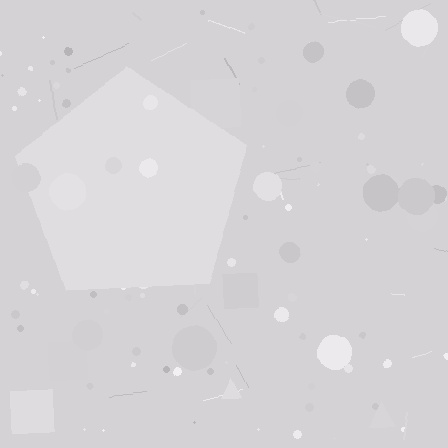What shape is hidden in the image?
A pentagon is hidden in the image.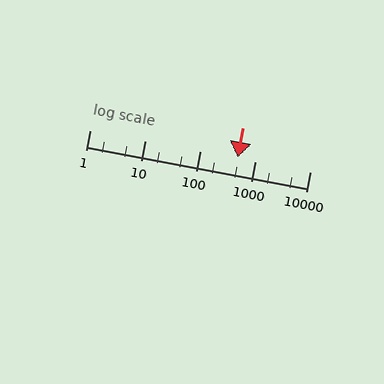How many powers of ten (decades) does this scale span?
The scale spans 4 decades, from 1 to 10000.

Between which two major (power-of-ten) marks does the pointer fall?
The pointer is between 100 and 1000.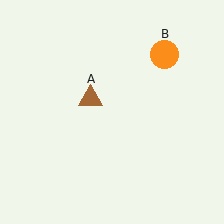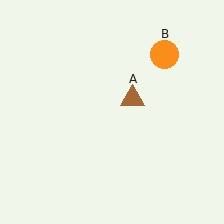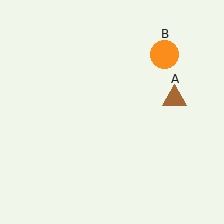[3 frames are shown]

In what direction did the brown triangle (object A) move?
The brown triangle (object A) moved right.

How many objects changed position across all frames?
1 object changed position: brown triangle (object A).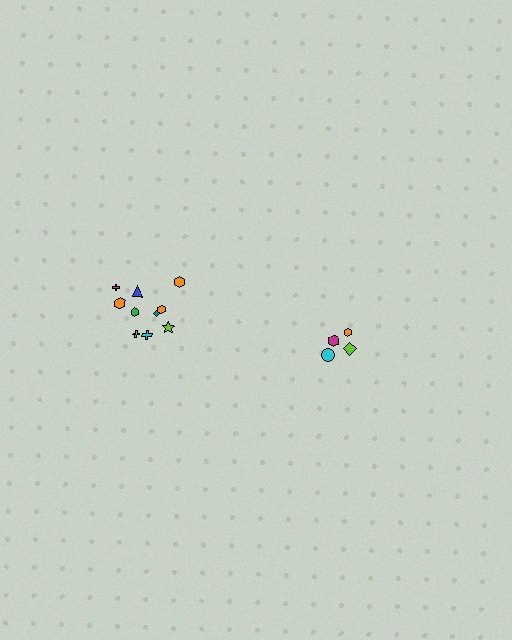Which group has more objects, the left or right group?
The left group.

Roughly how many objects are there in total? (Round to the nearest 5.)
Roughly 15 objects in total.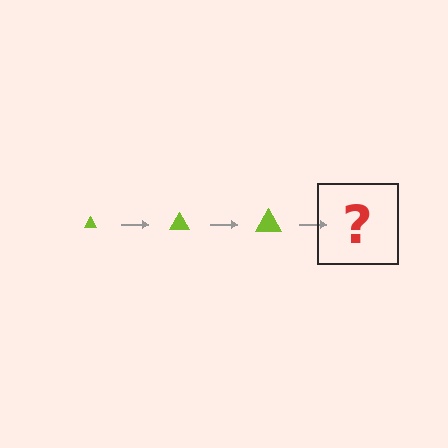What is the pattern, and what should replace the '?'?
The pattern is that the triangle gets progressively larger each step. The '?' should be a lime triangle, larger than the previous one.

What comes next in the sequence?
The next element should be a lime triangle, larger than the previous one.